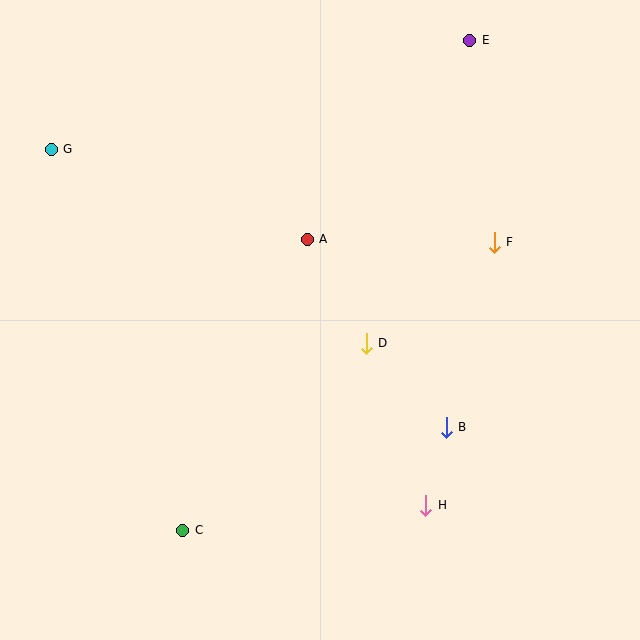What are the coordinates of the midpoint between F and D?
The midpoint between F and D is at (430, 293).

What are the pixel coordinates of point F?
Point F is at (494, 242).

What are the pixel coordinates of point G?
Point G is at (51, 149).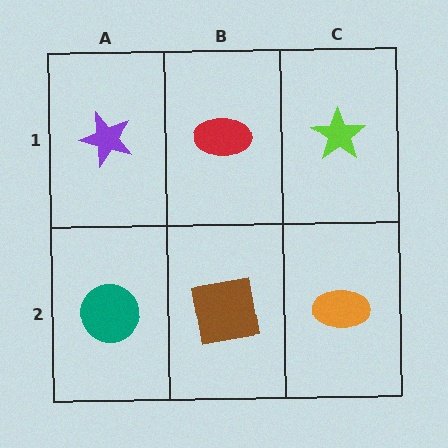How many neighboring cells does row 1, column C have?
2.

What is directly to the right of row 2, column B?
An orange ellipse.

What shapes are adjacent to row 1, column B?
A brown square (row 2, column B), a purple star (row 1, column A), a lime star (row 1, column C).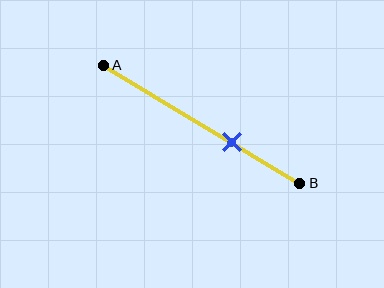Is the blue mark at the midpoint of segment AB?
No, the mark is at about 65% from A, not at the 50% midpoint.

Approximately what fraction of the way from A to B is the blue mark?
The blue mark is approximately 65% of the way from A to B.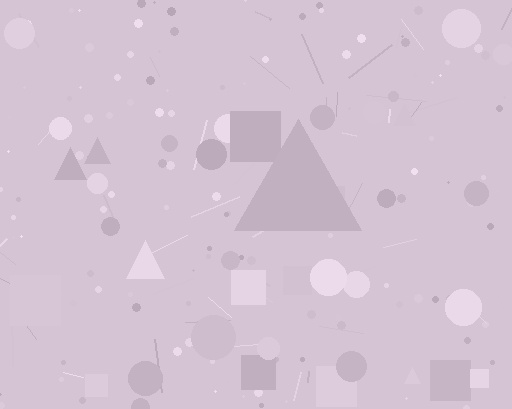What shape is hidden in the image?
A triangle is hidden in the image.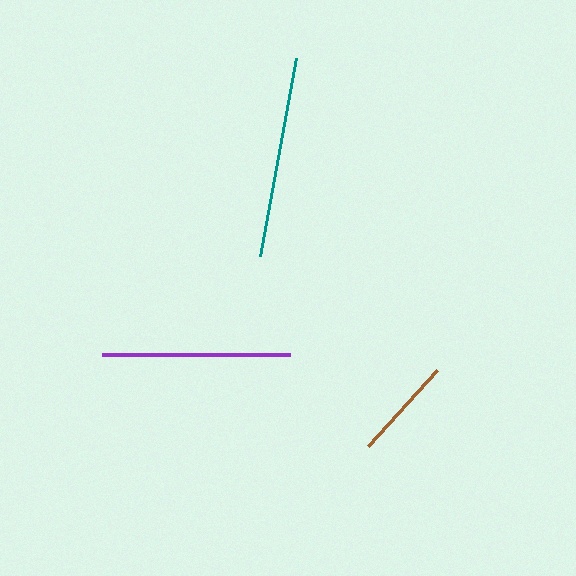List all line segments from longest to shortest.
From longest to shortest: teal, purple, brown.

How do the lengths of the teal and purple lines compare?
The teal and purple lines are approximately the same length.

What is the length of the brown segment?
The brown segment is approximately 103 pixels long.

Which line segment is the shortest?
The brown line is the shortest at approximately 103 pixels.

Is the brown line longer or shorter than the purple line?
The purple line is longer than the brown line.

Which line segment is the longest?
The teal line is the longest at approximately 201 pixels.